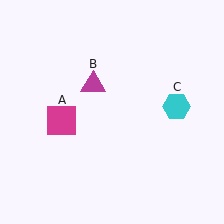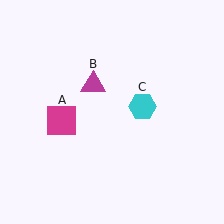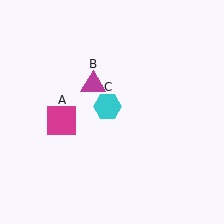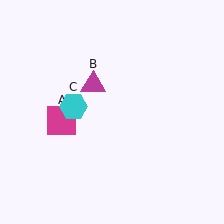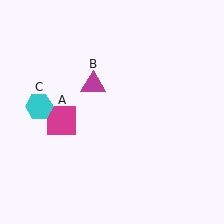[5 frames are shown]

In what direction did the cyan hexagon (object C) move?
The cyan hexagon (object C) moved left.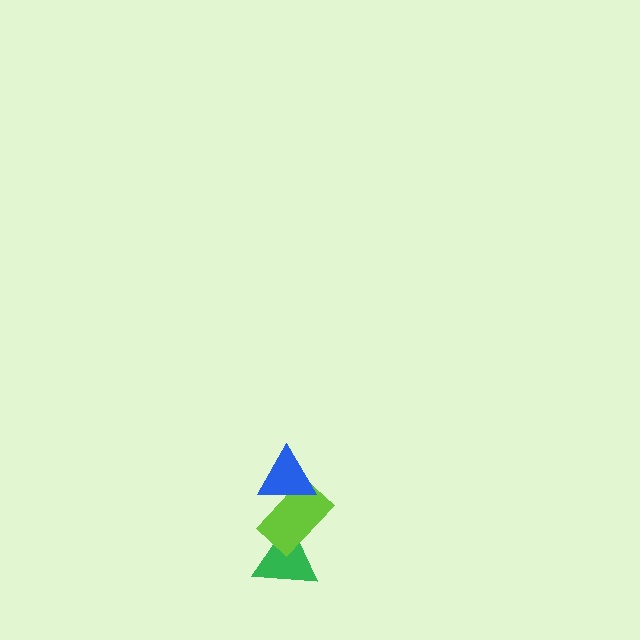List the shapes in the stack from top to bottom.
From top to bottom: the blue triangle, the lime rectangle, the green triangle.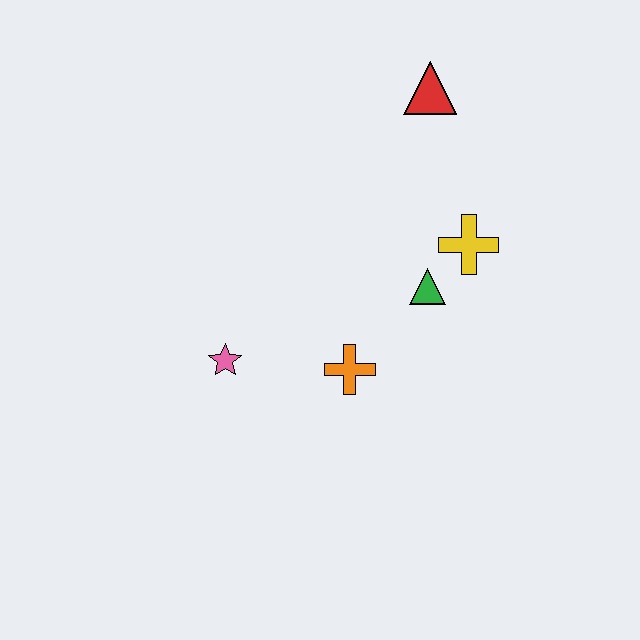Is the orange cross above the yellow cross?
No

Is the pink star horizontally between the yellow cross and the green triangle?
No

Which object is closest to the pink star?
The orange cross is closest to the pink star.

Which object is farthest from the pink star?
The red triangle is farthest from the pink star.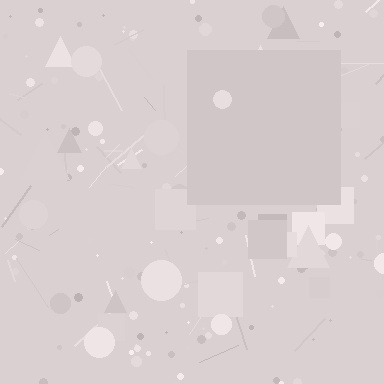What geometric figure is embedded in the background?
A square is embedded in the background.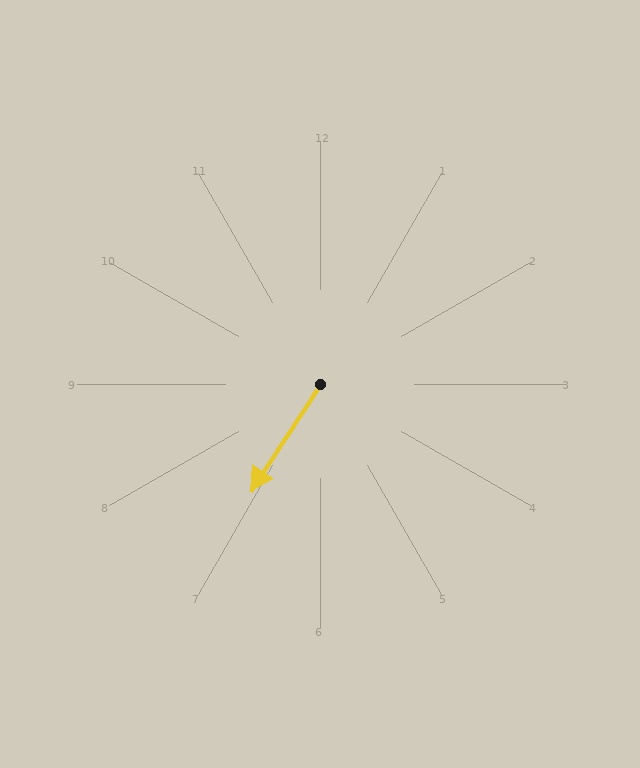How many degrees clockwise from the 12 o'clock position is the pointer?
Approximately 213 degrees.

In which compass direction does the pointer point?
Southwest.